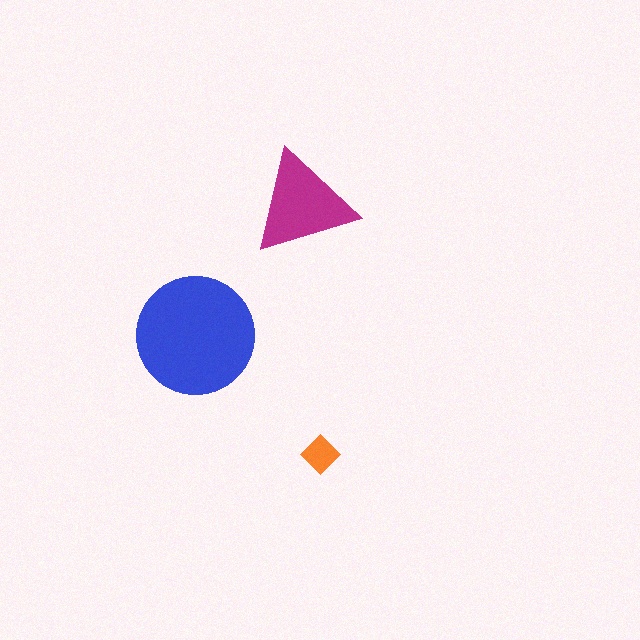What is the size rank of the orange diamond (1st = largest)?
3rd.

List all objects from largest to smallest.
The blue circle, the magenta triangle, the orange diamond.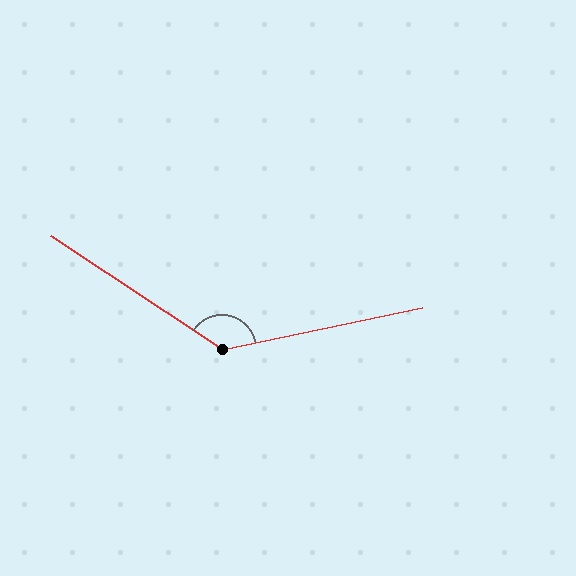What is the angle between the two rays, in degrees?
Approximately 135 degrees.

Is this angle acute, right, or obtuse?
It is obtuse.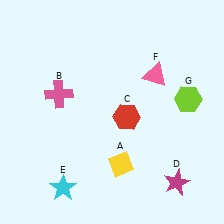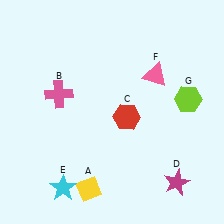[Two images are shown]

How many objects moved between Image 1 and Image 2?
1 object moved between the two images.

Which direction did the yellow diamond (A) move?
The yellow diamond (A) moved left.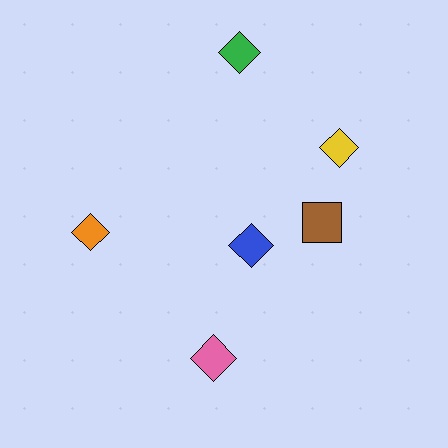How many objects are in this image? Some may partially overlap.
There are 6 objects.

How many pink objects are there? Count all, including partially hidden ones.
There is 1 pink object.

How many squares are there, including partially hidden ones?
There is 1 square.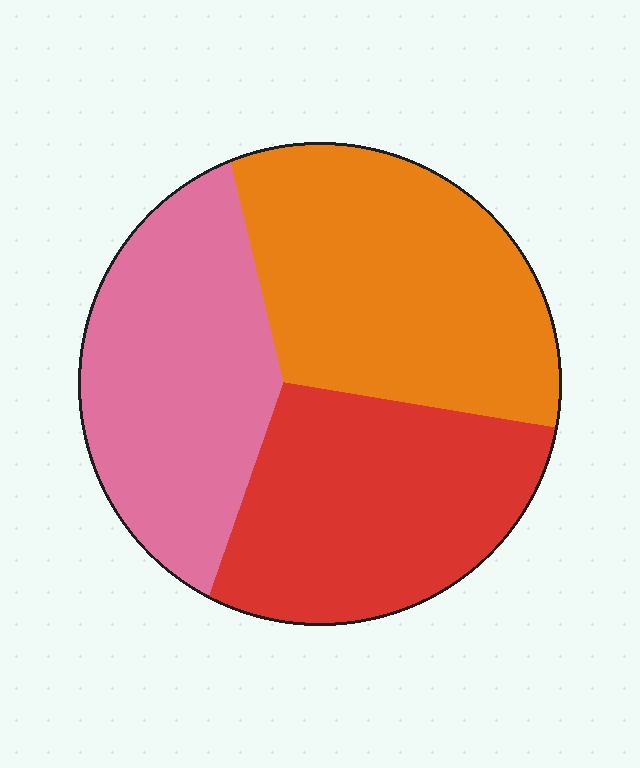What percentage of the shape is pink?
Pink takes up between a quarter and a half of the shape.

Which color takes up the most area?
Orange, at roughly 35%.